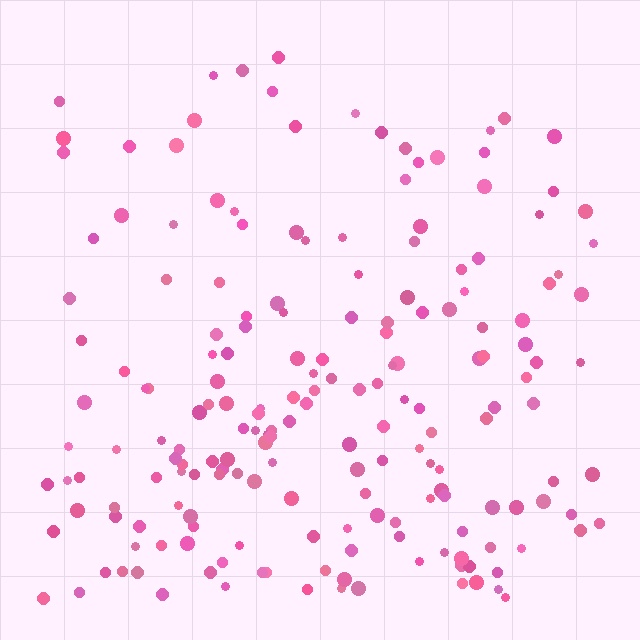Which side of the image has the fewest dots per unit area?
The top.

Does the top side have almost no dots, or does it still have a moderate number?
Still a moderate number, just noticeably fewer than the bottom.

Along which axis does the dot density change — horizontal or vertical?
Vertical.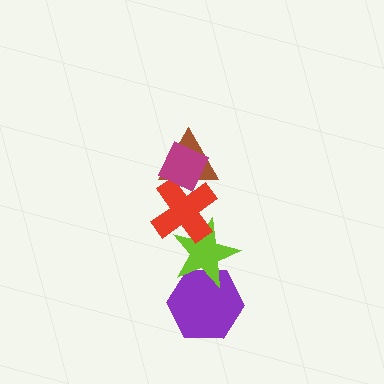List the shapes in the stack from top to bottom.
From top to bottom: the magenta diamond, the brown triangle, the red cross, the lime star, the purple hexagon.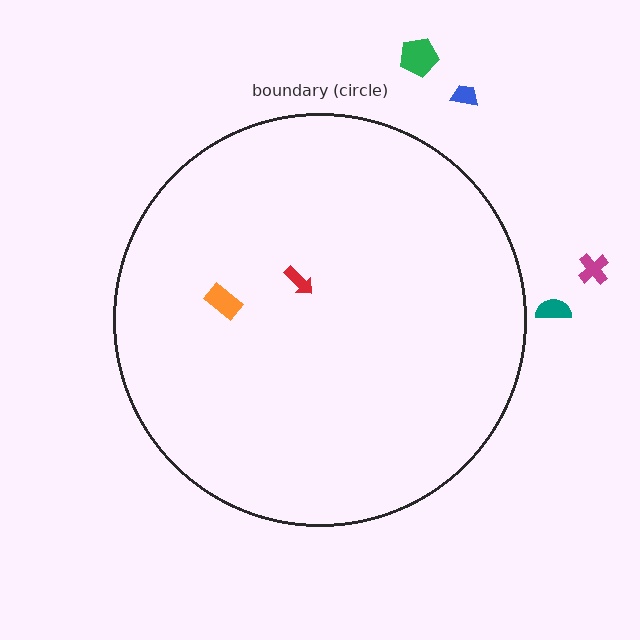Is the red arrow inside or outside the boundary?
Inside.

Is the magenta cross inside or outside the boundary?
Outside.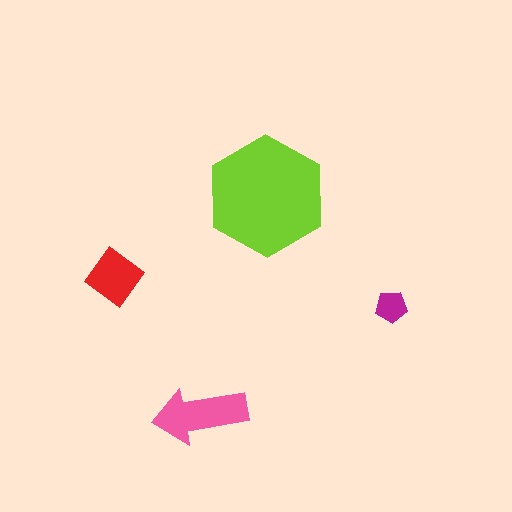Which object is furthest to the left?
The red diamond is leftmost.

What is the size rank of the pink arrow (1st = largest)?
2nd.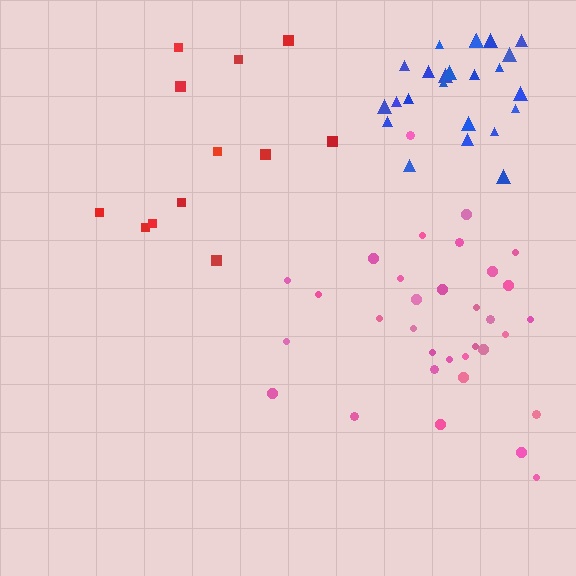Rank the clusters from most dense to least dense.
blue, pink, red.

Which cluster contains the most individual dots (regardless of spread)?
Pink (33).